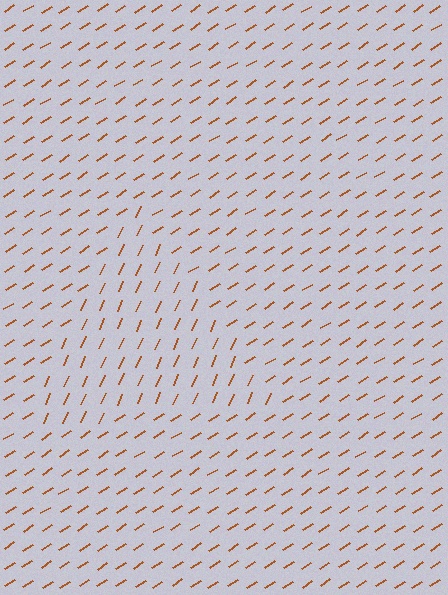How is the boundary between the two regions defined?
The boundary is defined purely by a change in line orientation (approximately 34 degrees difference). All lines are the same color and thickness.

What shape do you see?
I see a triangle.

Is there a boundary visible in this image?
Yes, there is a texture boundary formed by a change in line orientation.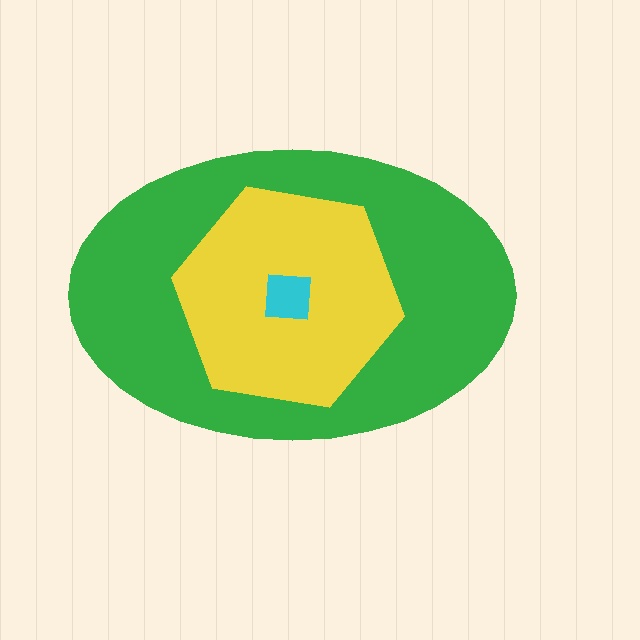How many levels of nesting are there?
3.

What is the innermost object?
The cyan square.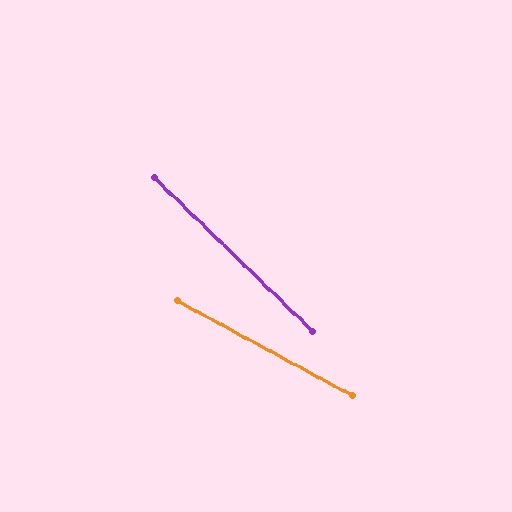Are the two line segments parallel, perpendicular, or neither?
Neither parallel nor perpendicular — they differ by about 16°.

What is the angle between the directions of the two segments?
Approximately 16 degrees.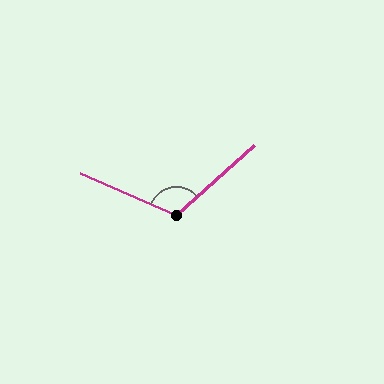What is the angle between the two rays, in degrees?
Approximately 115 degrees.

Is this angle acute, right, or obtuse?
It is obtuse.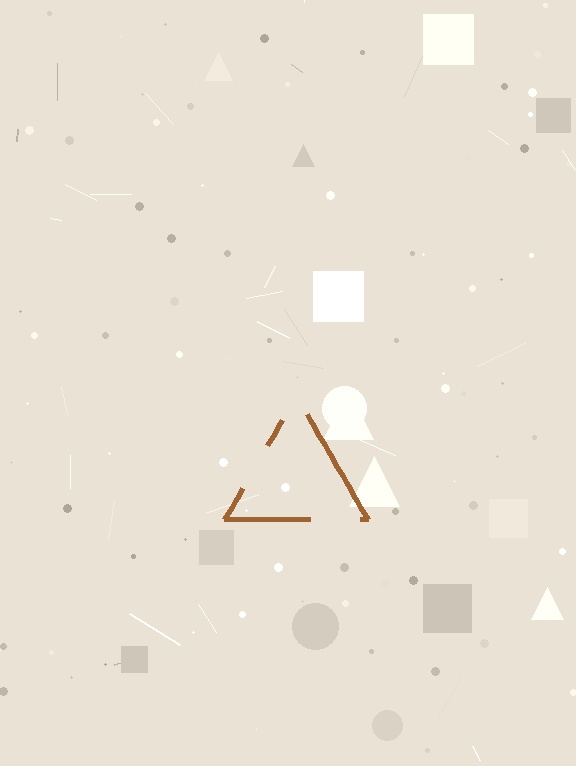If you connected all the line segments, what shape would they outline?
They would outline a triangle.